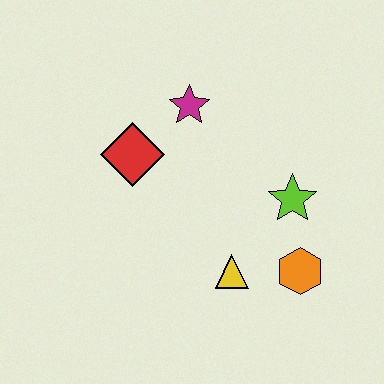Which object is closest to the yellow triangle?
The orange hexagon is closest to the yellow triangle.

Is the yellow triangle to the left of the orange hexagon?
Yes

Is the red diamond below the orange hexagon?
No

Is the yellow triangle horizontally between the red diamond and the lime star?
Yes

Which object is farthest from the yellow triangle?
The magenta star is farthest from the yellow triangle.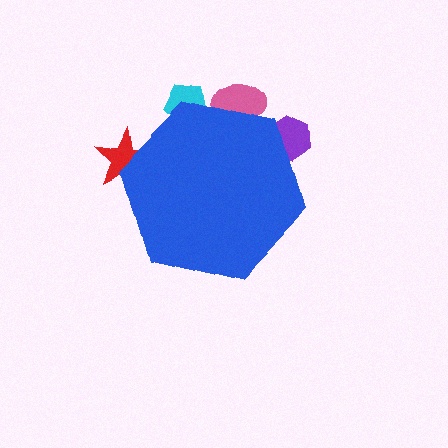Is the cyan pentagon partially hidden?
Yes, the cyan pentagon is partially hidden behind the blue hexagon.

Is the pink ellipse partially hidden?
Yes, the pink ellipse is partially hidden behind the blue hexagon.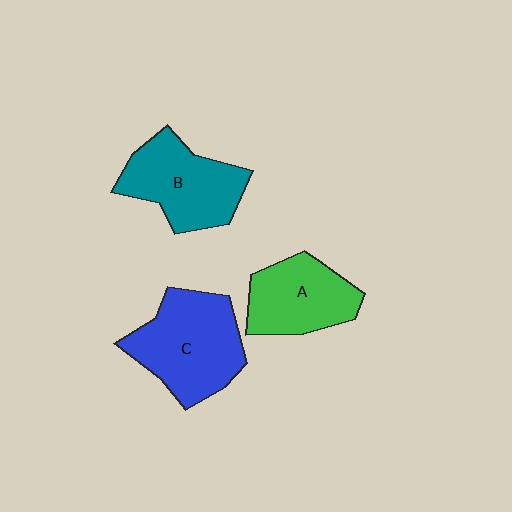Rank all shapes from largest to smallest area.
From largest to smallest: C (blue), B (teal), A (green).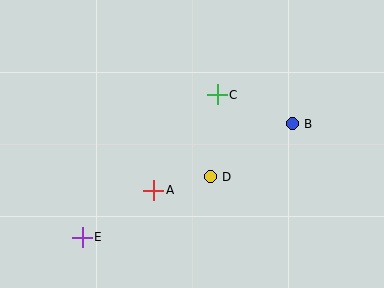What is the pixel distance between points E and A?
The distance between E and A is 85 pixels.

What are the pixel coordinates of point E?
Point E is at (82, 237).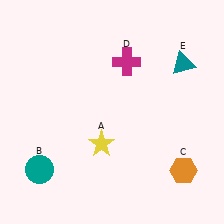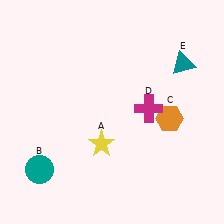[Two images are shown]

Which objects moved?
The objects that moved are: the orange hexagon (C), the magenta cross (D).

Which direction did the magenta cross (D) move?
The magenta cross (D) moved down.